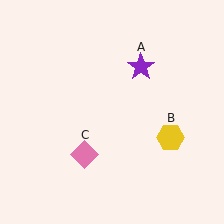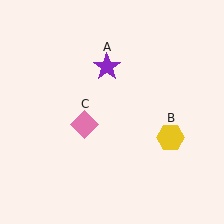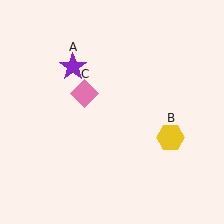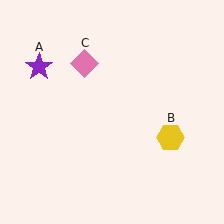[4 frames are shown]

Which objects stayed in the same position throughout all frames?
Yellow hexagon (object B) remained stationary.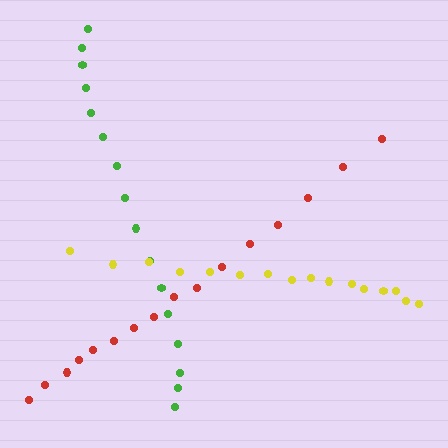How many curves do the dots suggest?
There are 3 distinct paths.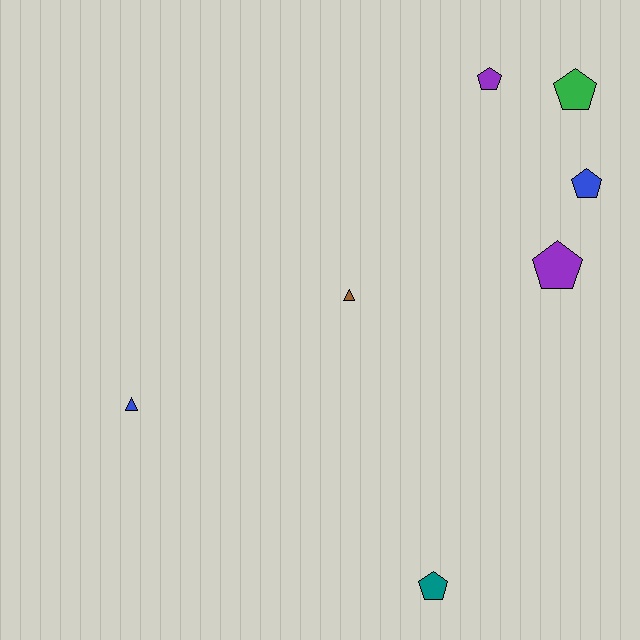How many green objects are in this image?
There is 1 green object.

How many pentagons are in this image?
There are 5 pentagons.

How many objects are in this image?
There are 7 objects.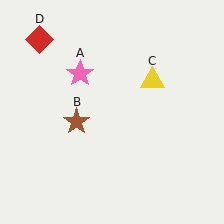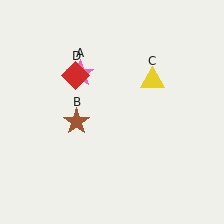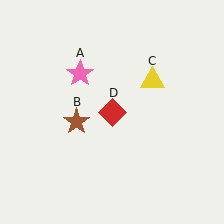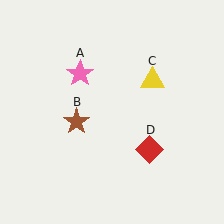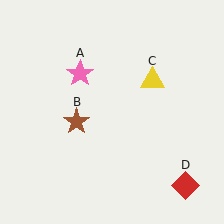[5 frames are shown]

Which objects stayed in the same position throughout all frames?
Pink star (object A) and brown star (object B) and yellow triangle (object C) remained stationary.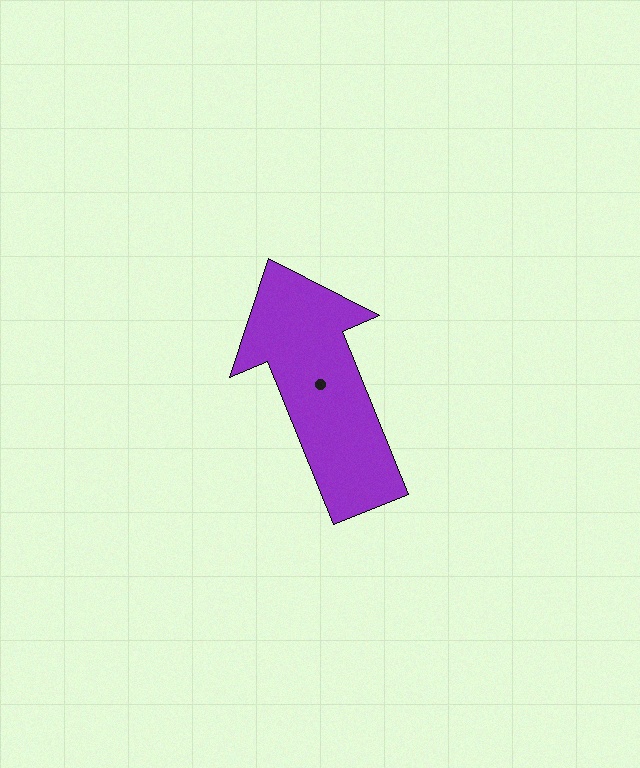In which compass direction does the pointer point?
North.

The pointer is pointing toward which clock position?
Roughly 11 o'clock.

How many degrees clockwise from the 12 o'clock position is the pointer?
Approximately 338 degrees.